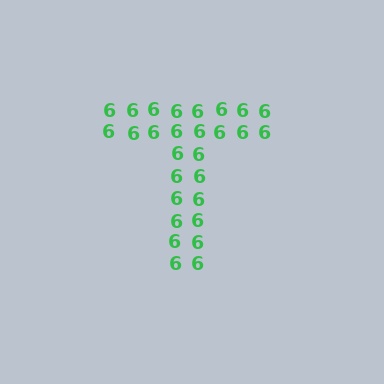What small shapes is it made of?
It is made of small digit 6's.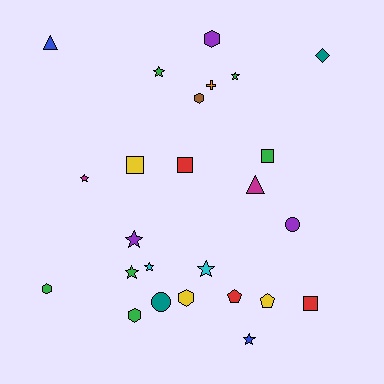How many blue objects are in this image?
There are 2 blue objects.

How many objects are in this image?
There are 25 objects.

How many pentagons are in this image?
There are 2 pentagons.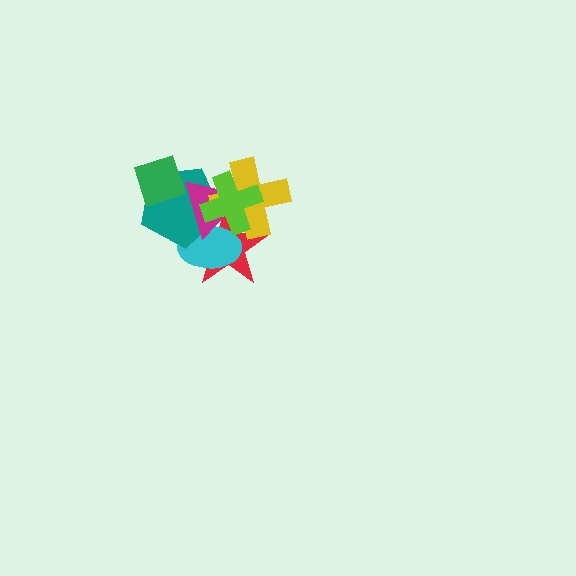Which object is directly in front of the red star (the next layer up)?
The cyan ellipse is directly in front of the red star.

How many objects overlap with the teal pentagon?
6 objects overlap with the teal pentagon.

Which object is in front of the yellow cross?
The lime cross is in front of the yellow cross.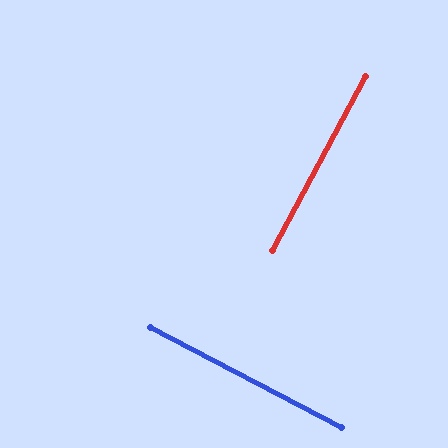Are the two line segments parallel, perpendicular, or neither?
Perpendicular — they meet at approximately 90°.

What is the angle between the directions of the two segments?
Approximately 90 degrees.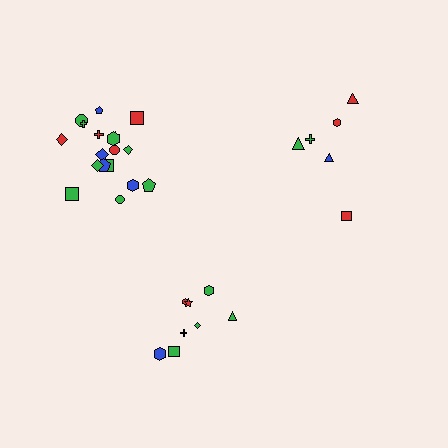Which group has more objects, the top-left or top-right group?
The top-left group.